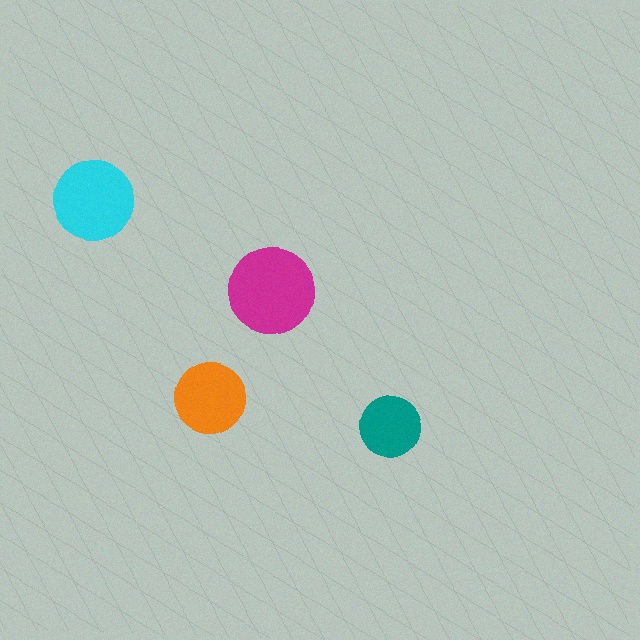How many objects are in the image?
There are 4 objects in the image.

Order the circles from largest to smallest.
the magenta one, the cyan one, the orange one, the teal one.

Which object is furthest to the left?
The cyan circle is leftmost.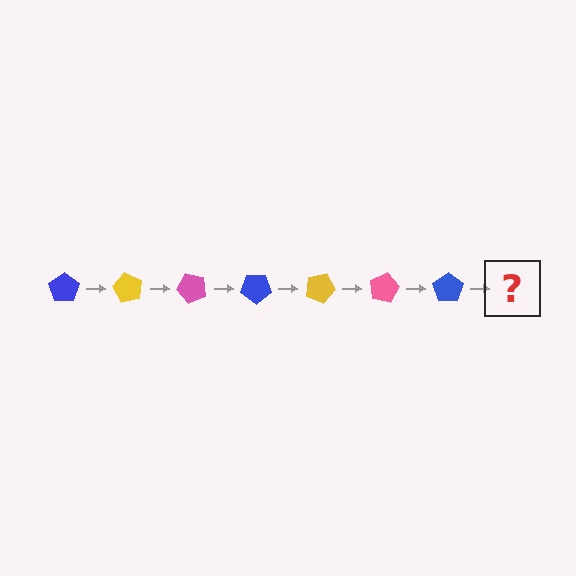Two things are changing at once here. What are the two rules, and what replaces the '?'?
The two rules are that it rotates 60 degrees each step and the color cycles through blue, yellow, and pink. The '?' should be a yellow pentagon, rotated 420 degrees from the start.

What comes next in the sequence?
The next element should be a yellow pentagon, rotated 420 degrees from the start.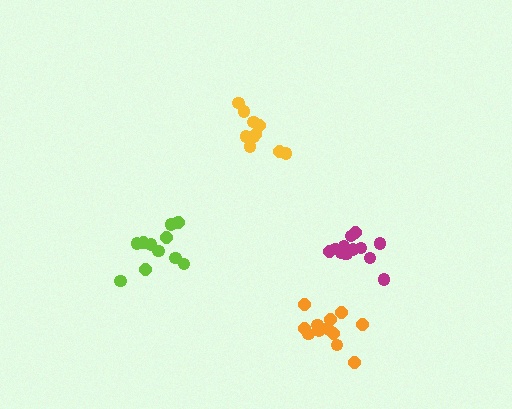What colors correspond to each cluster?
The clusters are colored: orange, lime, magenta, yellow.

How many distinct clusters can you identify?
There are 4 distinct clusters.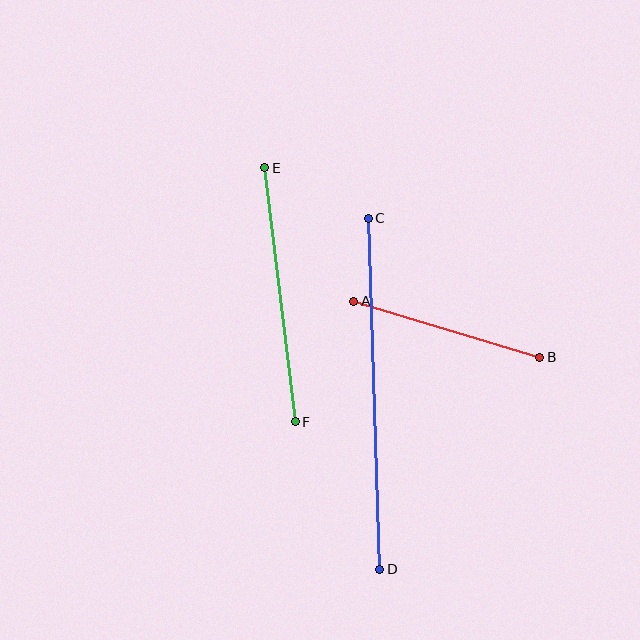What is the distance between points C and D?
The distance is approximately 351 pixels.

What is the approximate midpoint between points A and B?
The midpoint is at approximately (447, 329) pixels.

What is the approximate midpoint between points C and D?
The midpoint is at approximately (374, 394) pixels.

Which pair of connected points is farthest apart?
Points C and D are farthest apart.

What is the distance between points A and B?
The distance is approximately 194 pixels.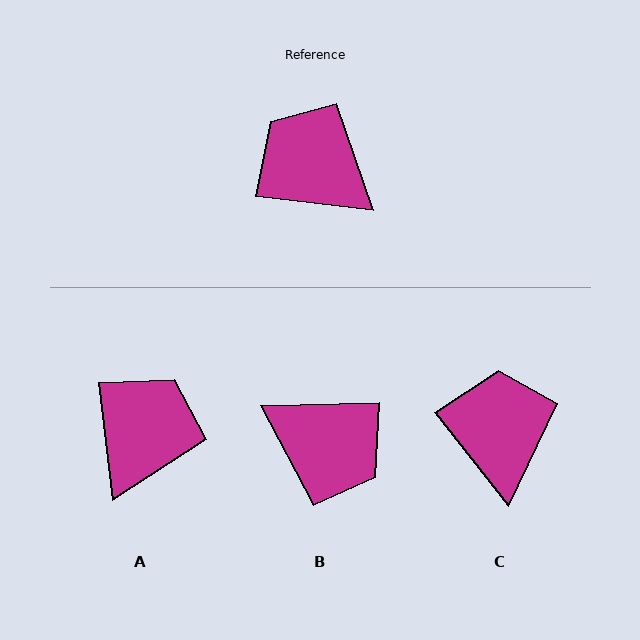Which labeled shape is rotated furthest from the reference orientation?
B, about 171 degrees away.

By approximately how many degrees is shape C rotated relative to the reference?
Approximately 45 degrees clockwise.